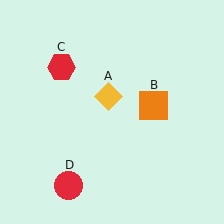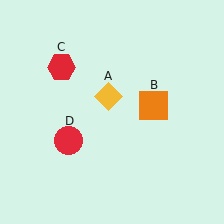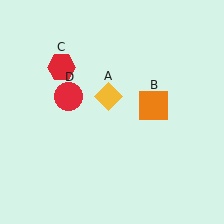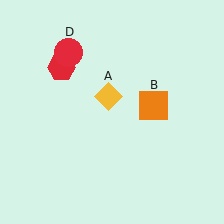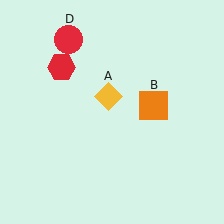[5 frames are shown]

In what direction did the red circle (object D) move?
The red circle (object D) moved up.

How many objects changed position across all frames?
1 object changed position: red circle (object D).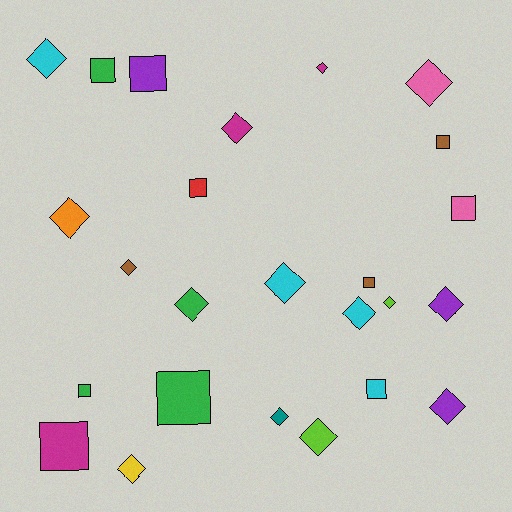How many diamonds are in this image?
There are 15 diamonds.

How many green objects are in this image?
There are 4 green objects.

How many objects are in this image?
There are 25 objects.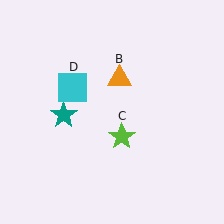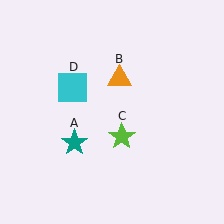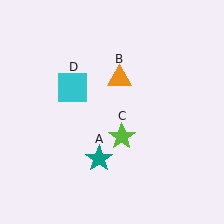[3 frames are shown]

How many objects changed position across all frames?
1 object changed position: teal star (object A).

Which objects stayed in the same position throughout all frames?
Orange triangle (object B) and lime star (object C) and cyan square (object D) remained stationary.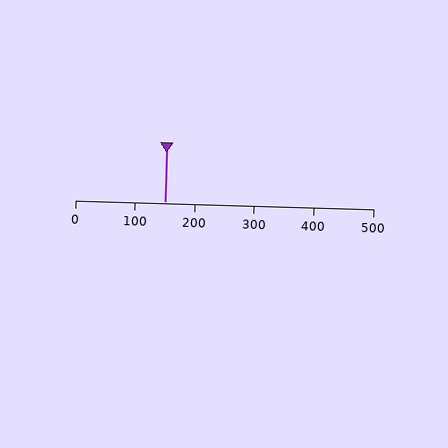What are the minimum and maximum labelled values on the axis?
The axis runs from 0 to 500.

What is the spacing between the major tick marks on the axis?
The major ticks are spaced 100 apart.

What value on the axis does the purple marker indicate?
The marker indicates approximately 150.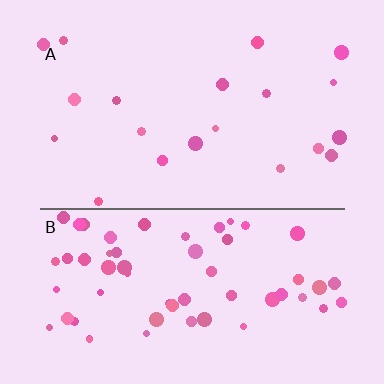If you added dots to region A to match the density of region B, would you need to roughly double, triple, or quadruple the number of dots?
Approximately triple.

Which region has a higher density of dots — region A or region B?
B (the bottom).